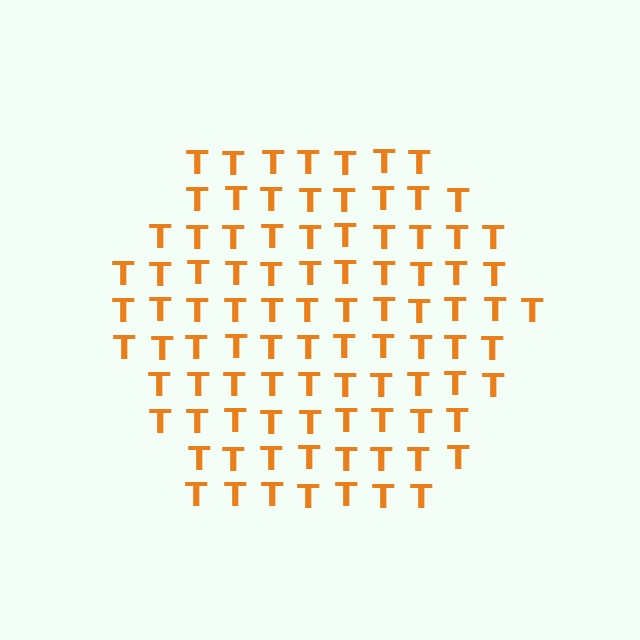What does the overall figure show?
The overall figure shows a hexagon.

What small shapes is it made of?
It is made of small letter T's.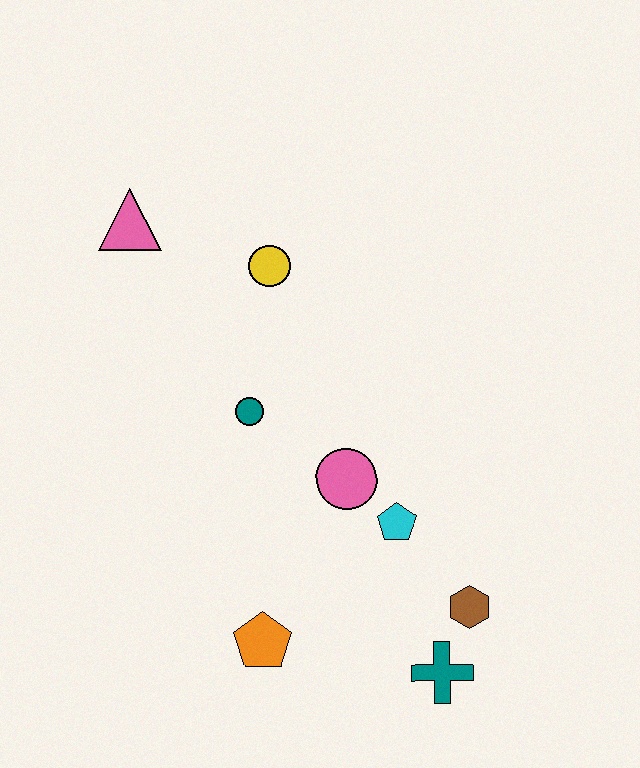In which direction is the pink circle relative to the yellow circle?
The pink circle is below the yellow circle.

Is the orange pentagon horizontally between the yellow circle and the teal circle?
Yes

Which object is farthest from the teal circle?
The teal cross is farthest from the teal circle.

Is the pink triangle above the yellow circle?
Yes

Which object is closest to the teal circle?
The pink circle is closest to the teal circle.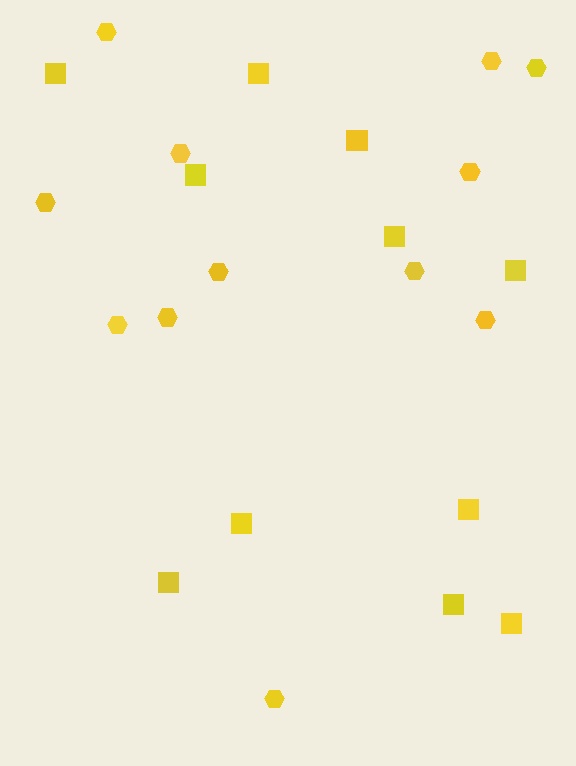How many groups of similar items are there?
There are 2 groups: one group of hexagons (12) and one group of squares (11).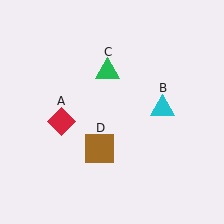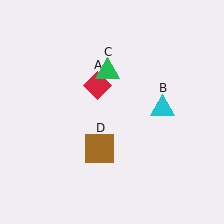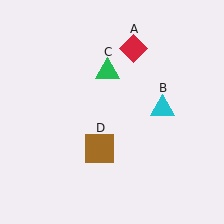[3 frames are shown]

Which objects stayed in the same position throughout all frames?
Cyan triangle (object B) and green triangle (object C) and brown square (object D) remained stationary.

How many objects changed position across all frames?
1 object changed position: red diamond (object A).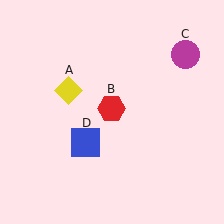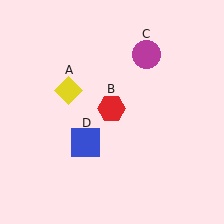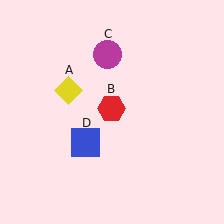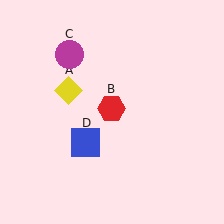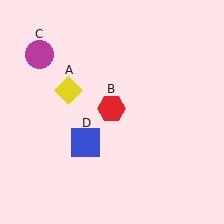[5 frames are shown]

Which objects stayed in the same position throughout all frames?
Yellow diamond (object A) and red hexagon (object B) and blue square (object D) remained stationary.